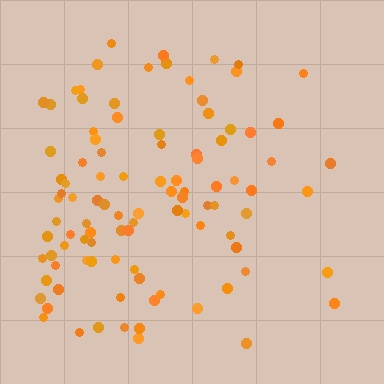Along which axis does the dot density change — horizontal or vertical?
Horizontal.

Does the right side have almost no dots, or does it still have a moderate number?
Still a moderate number, just noticeably fewer than the left.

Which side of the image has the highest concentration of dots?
The left.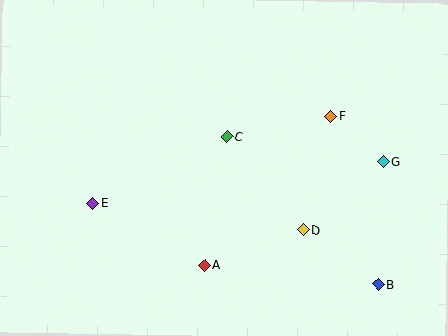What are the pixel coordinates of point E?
Point E is at (93, 203).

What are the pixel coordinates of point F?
Point F is at (331, 116).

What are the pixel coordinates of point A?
Point A is at (205, 265).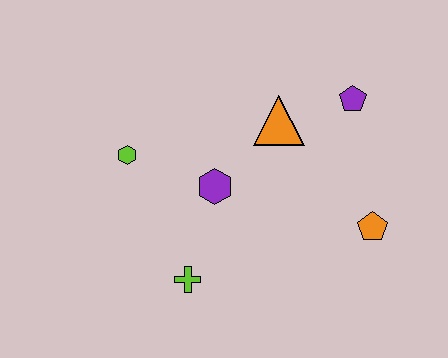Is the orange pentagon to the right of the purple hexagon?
Yes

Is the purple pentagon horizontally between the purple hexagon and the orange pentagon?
Yes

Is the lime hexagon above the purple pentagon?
No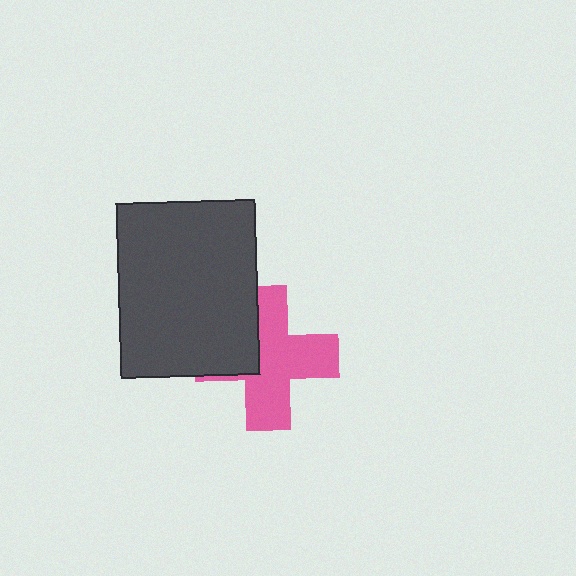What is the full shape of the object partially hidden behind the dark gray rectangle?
The partially hidden object is a pink cross.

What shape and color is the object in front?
The object in front is a dark gray rectangle.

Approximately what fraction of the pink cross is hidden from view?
Roughly 30% of the pink cross is hidden behind the dark gray rectangle.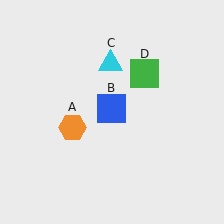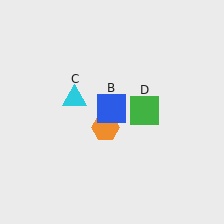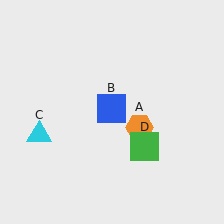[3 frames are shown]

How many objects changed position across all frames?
3 objects changed position: orange hexagon (object A), cyan triangle (object C), green square (object D).